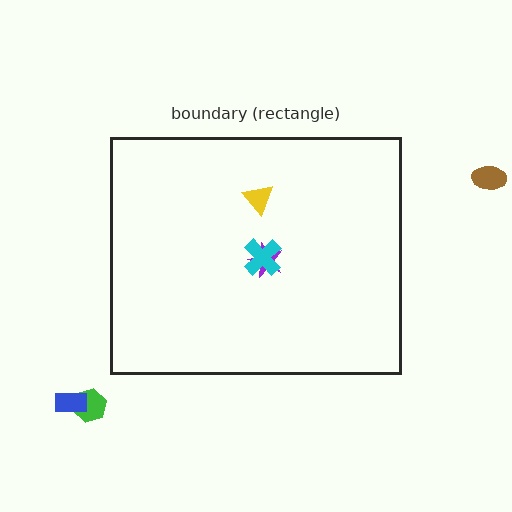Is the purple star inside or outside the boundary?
Inside.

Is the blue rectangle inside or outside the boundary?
Outside.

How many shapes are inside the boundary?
3 inside, 3 outside.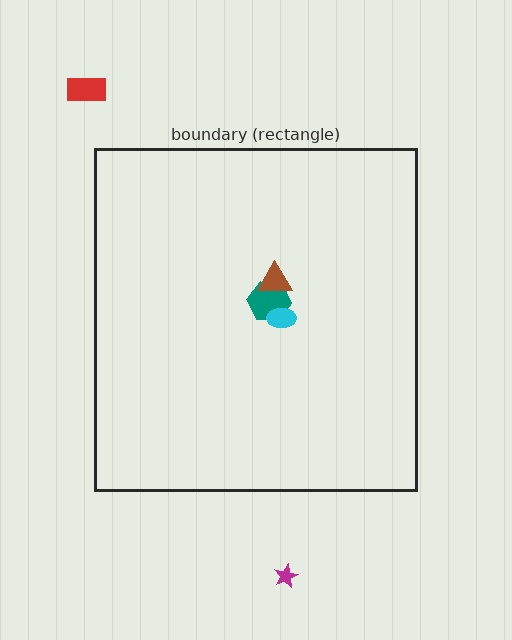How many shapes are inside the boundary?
3 inside, 2 outside.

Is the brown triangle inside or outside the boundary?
Inside.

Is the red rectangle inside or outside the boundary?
Outside.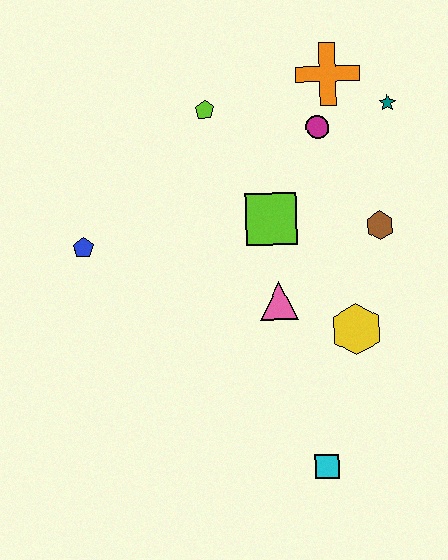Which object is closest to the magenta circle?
The orange cross is closest to the magenta circle.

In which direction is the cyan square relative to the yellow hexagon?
The cyan square is below the yellow hexagon.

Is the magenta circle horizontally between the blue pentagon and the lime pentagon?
No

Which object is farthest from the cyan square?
The orange cross is farthest from the cyan square.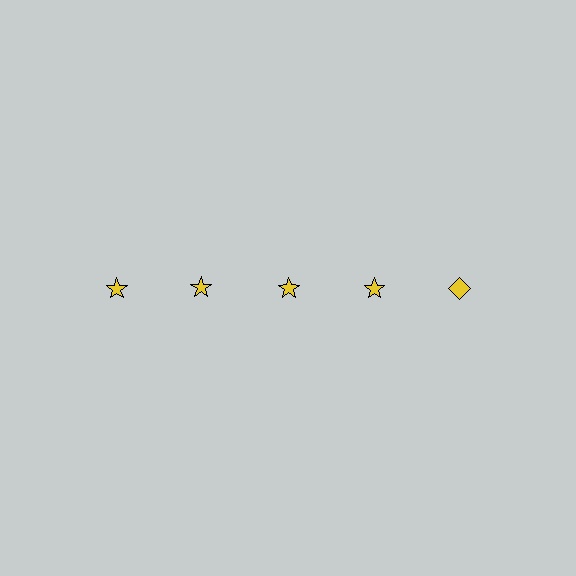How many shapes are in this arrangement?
There are 5 shapes arranged in a grid pattern.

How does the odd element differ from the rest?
It has a different shape: diamond instead of star.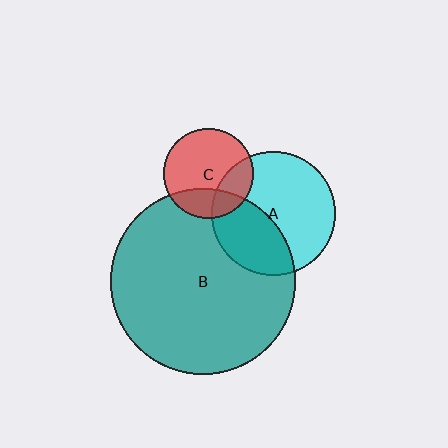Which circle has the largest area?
Circle B (teal).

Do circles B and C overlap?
Yes.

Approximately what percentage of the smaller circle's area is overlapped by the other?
Approximately 25%.